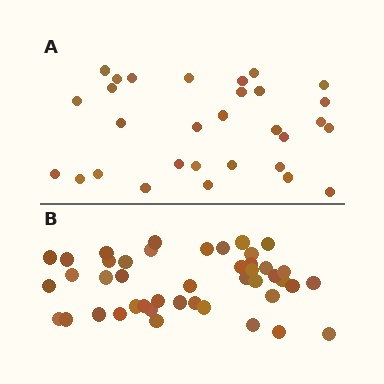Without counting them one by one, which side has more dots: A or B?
Region B (the bottom region) has more dots.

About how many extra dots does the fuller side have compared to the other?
Region B has approximately 15 more dots than region A.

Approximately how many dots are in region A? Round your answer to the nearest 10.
About 30 dots.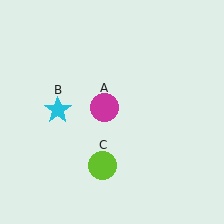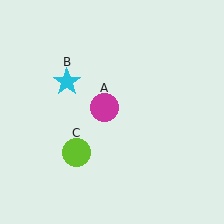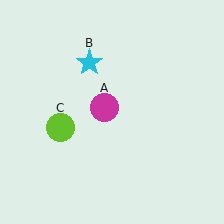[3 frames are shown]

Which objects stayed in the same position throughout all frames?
Magenta circle (object A) remained stationary.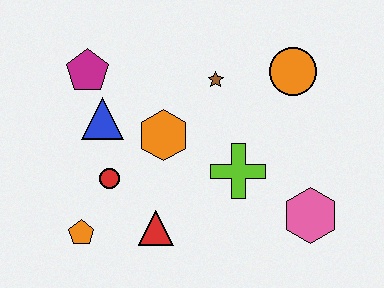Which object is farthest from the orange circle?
The orange pentagon is farthest from the orange circle.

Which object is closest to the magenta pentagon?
The blue triangle is closest to the magenta pentagon.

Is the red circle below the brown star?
Yes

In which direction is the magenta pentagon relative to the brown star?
The magenta pentagon is to the left of the brown star.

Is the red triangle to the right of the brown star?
No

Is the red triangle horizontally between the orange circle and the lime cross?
No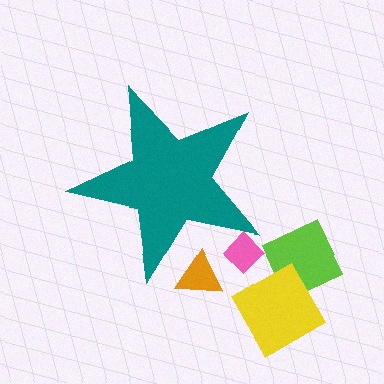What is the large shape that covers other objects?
A teal star.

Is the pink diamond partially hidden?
Yes, the pink diamond is partially hidden behind the teal star.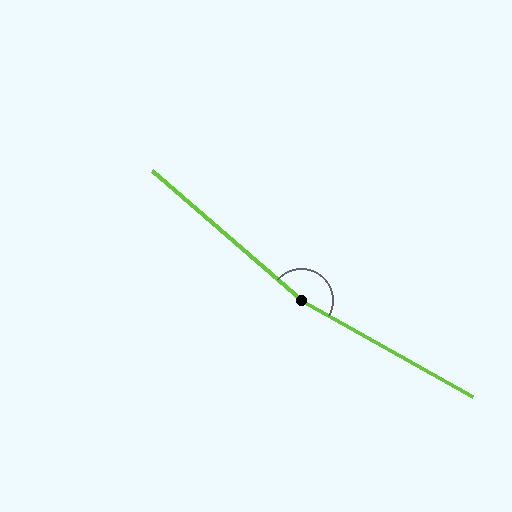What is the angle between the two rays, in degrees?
Approximately 169 degrees.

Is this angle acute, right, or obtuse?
It is obtuse.